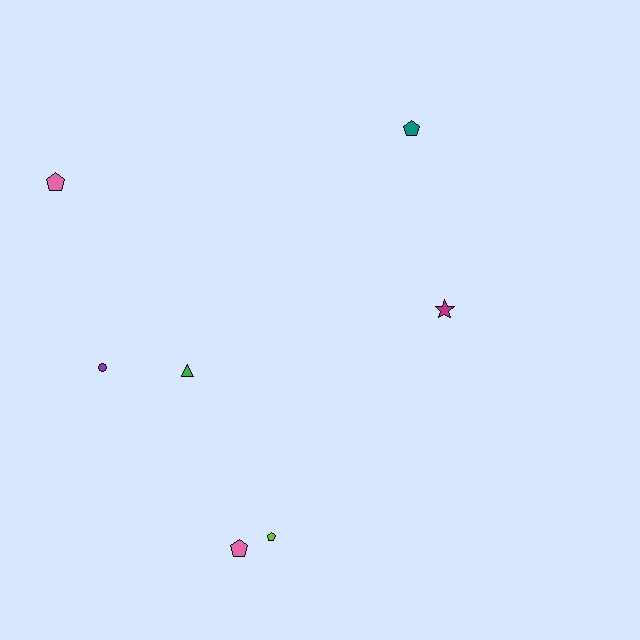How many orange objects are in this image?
There are no orange objects.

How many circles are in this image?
There is 1 circle.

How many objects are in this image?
There are 7 objects.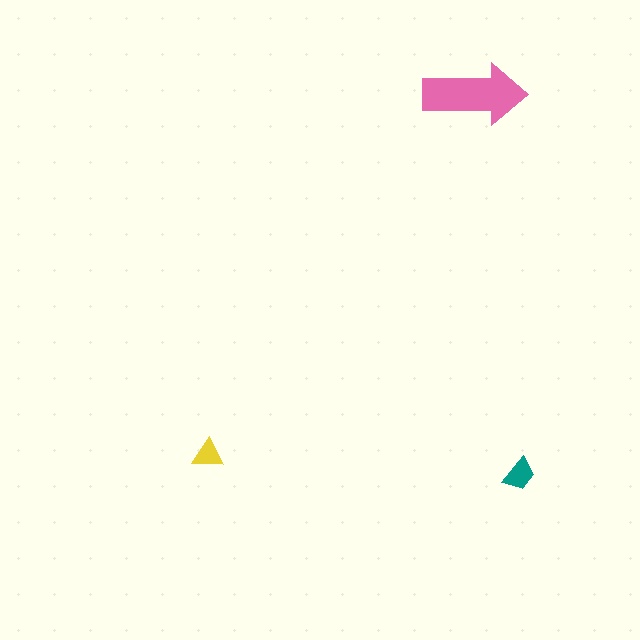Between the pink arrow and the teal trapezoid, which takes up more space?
The pink arrow.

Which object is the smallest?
The yellow triangle.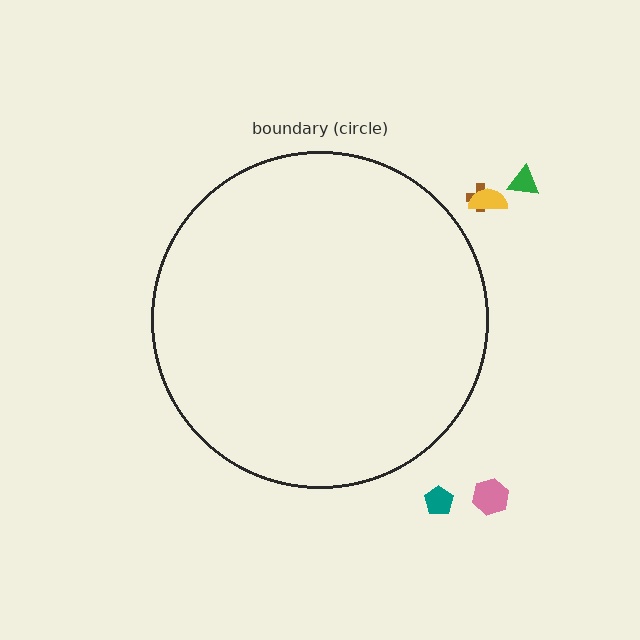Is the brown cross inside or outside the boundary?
Outside.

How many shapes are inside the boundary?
0 inside, 5 outside.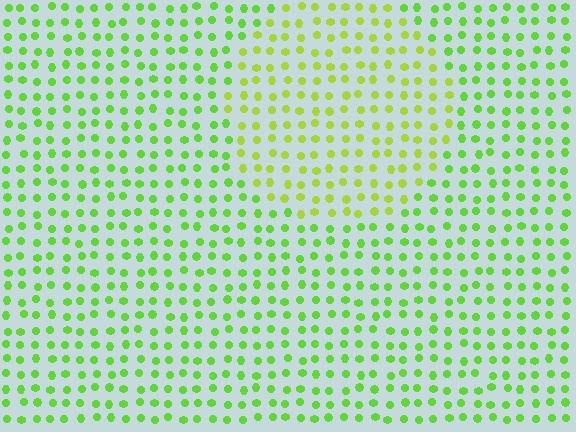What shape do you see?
I see a circle.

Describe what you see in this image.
The image is filled with small lime elements in a uniform arrangement. A circle-shaped region is visible where the elements are tinted to a slightly different hue, forming a subtle color boundary.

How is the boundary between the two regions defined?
The boundary is defined purely by a slight shift in hue (about 25 degrees). Spacing, size, and orientation are identical on both sides.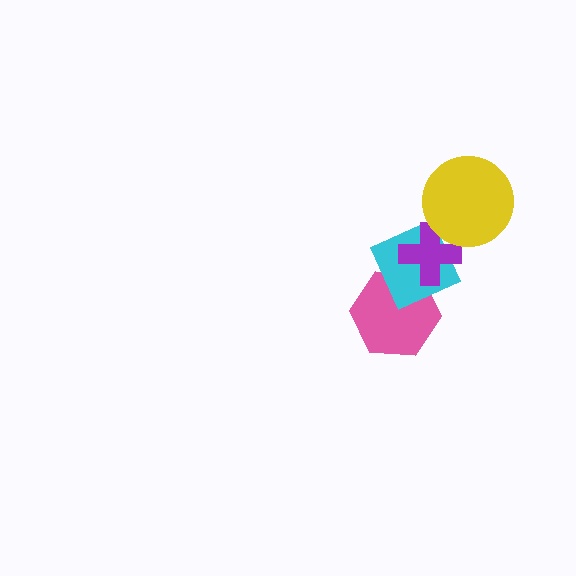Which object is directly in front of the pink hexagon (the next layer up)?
The cyan square is directly in front of the pink hexagon.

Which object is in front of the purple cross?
The yellow circle is in front of the purple cross.